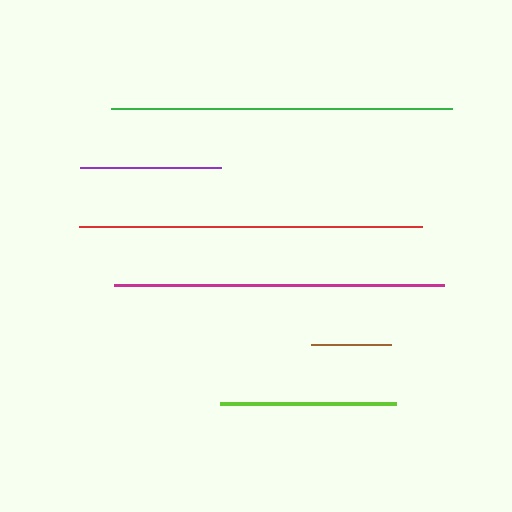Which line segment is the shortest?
The brown line is the shortest at approximately 79 pixels.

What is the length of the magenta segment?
The magenta segment is approximately 329 pixels long.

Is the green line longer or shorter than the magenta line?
The green line is longer than the magenta line.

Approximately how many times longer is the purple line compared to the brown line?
The purple line is approximately 1.8 times the length of the brown line.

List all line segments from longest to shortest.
From longest to shortest: red, green, magenta, lime, purple, brown.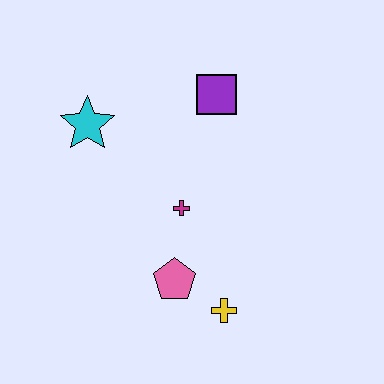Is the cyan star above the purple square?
No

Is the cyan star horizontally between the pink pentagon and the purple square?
No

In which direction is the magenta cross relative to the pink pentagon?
The magenta cross is above the pink pentagon.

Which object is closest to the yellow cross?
The pink pentagon is closest to the yellow cross.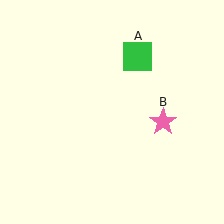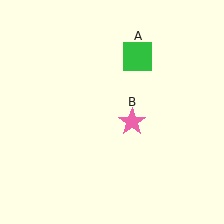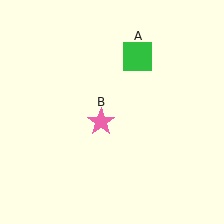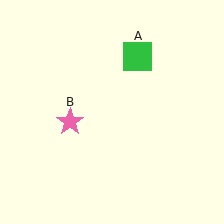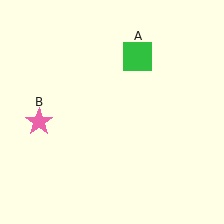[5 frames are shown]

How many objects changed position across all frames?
1 object changed position: pink star (object B).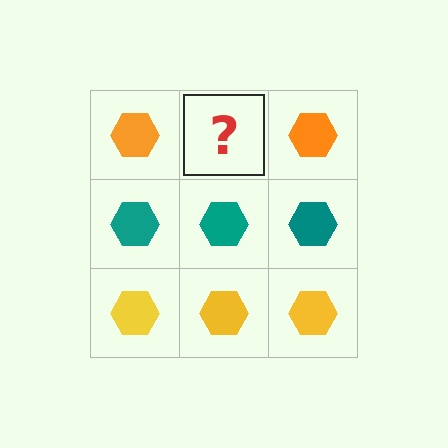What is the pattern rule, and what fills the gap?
The rule is that each row has a consistent color. The gap should be filled with an orange hexagon.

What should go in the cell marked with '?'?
The missing cell should contain an orange hexagon.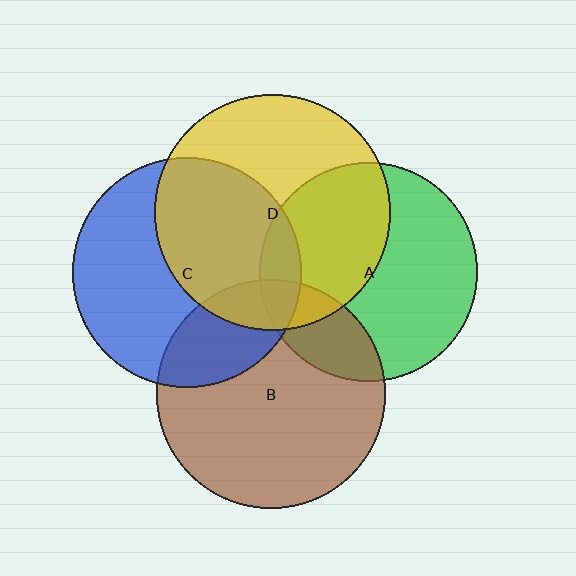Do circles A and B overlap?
Yes.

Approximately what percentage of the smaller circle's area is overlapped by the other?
Approximately 20%.